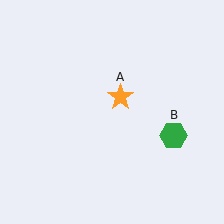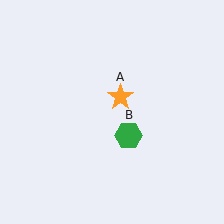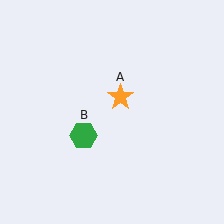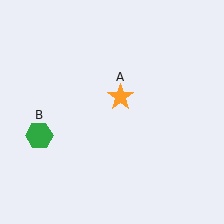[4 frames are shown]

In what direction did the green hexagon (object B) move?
The green hexagon (object B) moved left.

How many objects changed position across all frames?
1 object changed position: green hexagon (object B).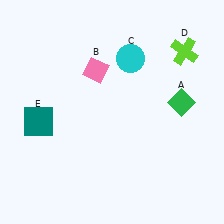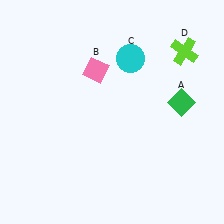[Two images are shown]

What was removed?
The teal square (E) was removed in Image 2.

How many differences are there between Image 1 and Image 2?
There is 1 difference between the two images.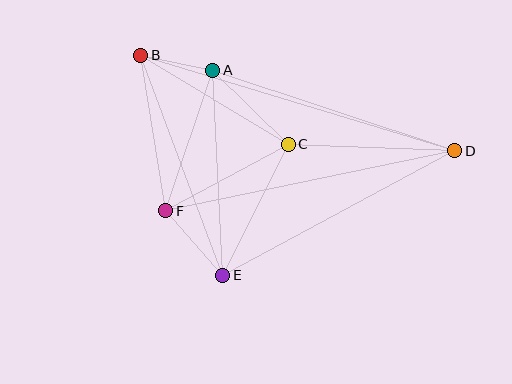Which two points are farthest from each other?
Points B and D are farthest from each other.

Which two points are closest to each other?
Points A and B are closest to each other.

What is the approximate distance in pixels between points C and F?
The distance between C and F is approximately 139 pixels.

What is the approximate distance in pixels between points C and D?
The distance between C and D is approximately 167 pixels.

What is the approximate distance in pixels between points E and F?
The distance between E and F is approximately 86 pixels.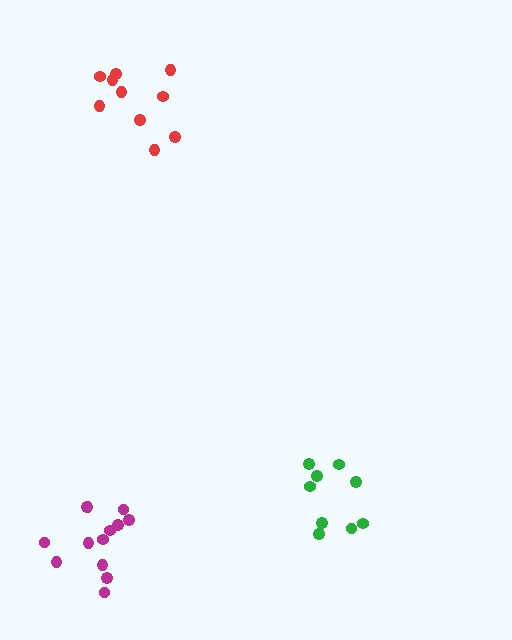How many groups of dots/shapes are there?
There are 3 groups.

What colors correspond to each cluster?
The clusters are colored: magenta, red, green.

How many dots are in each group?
Group 1: 13 dots, Group 2: 10 dots, Group 3: 9 dots (32 total).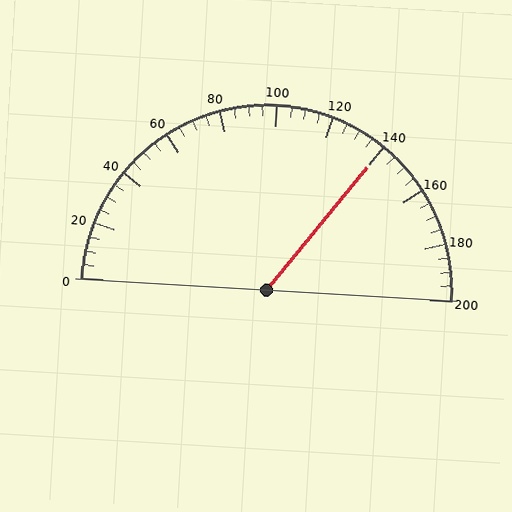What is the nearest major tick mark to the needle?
The nearest major tick mark is 140.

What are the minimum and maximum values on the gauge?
The gauge ranges from 0 to 200.